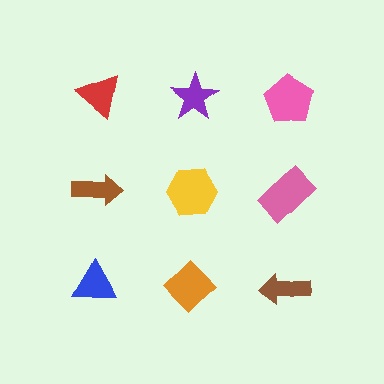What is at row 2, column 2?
A yellow hexagon.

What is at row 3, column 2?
An orange diamond.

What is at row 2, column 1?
A brown arrow.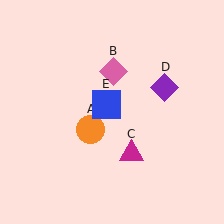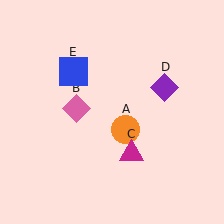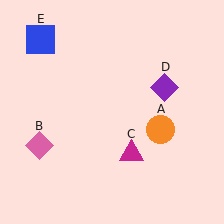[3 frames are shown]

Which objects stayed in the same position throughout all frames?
Magenta triangle (object C) and purple diamond (object D) remained stationary.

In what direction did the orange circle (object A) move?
The orange circle (object A) moved right.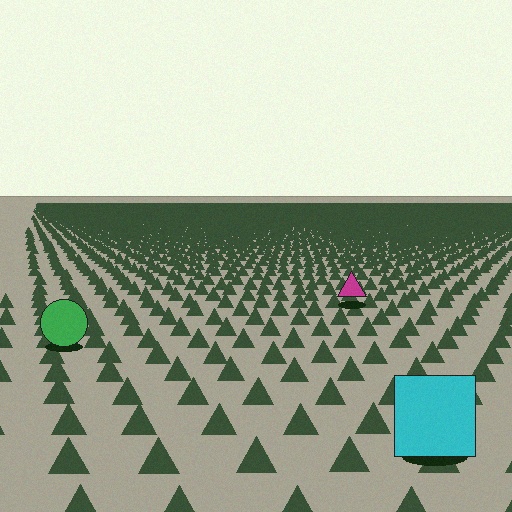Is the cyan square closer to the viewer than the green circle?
Yes. The cyan square is closer — you can tell from the texture gradient: the ground texture is coarser near it.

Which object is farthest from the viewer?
The magenta triangle is farthest from the viewer. It appears smaller and the ground texture around it is denser.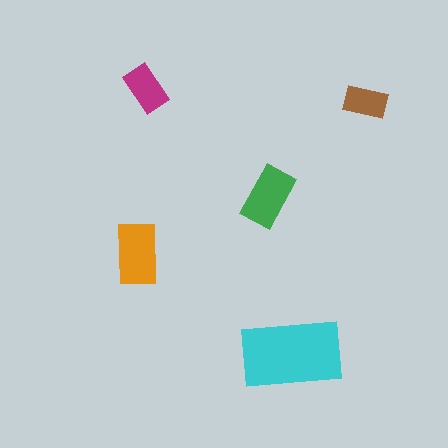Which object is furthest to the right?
The brown rectangle is rightmost.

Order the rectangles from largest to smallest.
the cyan one, the orange one, the green one, the magenta one, the brown one.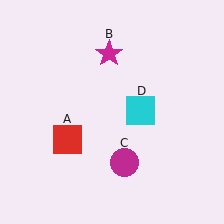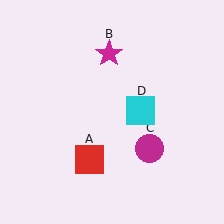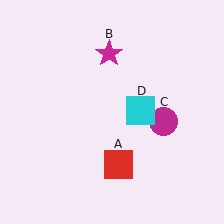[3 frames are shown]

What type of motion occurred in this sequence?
The red square (object A), magenta circle (object C) rotated counterclockwise around the center of the scene.